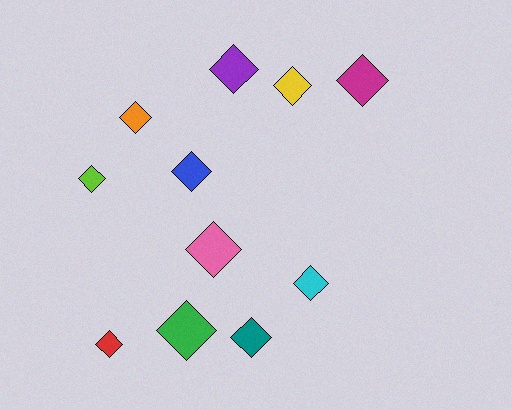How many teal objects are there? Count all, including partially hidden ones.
There is 1 teal object.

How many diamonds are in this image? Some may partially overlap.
There are 11 diamonds.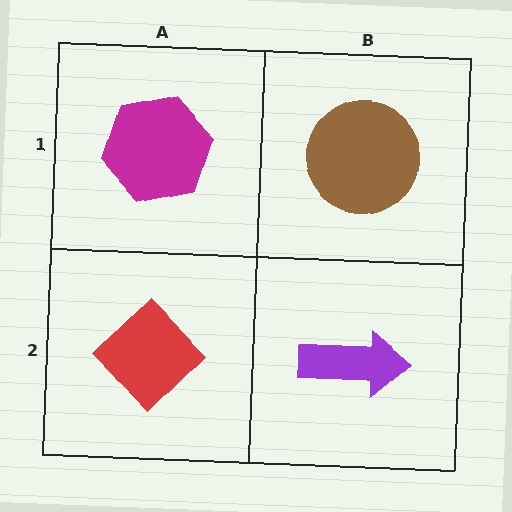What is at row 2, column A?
A red diamond.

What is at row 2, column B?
A purple arrow.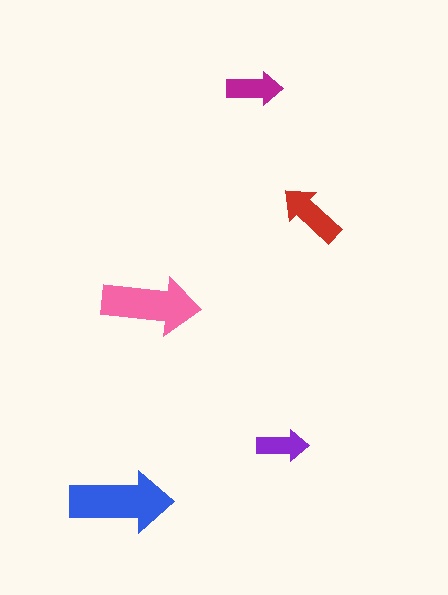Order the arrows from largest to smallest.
the blue one, the pink one, the red one, the magenta one, the purple one.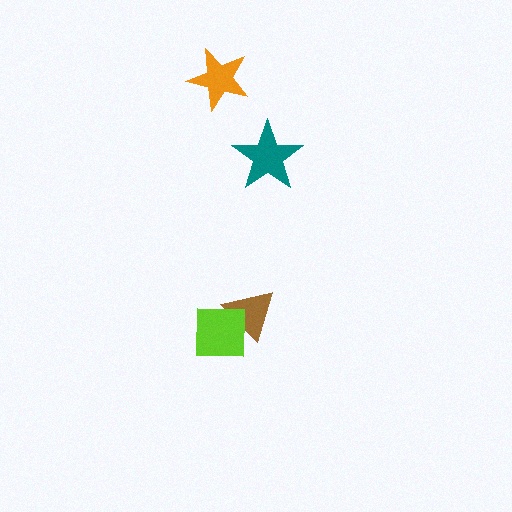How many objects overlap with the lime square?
1 object overlaps with the lime square.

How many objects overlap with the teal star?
0 objects overlap with the teal star.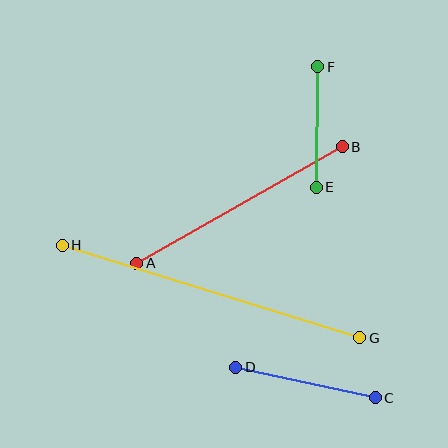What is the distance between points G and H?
The distance is approximately 311 pixels.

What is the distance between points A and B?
The distance is approximately 236 pixels.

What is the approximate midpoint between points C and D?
The midpoint is at approximately (306, 382) pixels.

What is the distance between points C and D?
The distance is approximately 143 pixels.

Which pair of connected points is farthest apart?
Points G and H are farthest apart.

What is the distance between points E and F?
The distance is approximately 120 pixels.